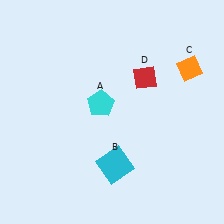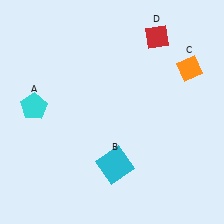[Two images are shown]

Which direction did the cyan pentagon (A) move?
The cyan pentagon (A) moved left.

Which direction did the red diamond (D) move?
The red diamond (D) moved up.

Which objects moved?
The objects that moved are: the cyan pentagon (A), the red diamond (D).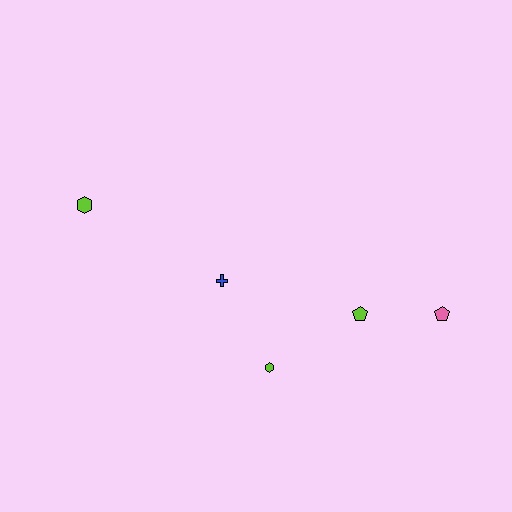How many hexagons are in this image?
There are 2 hexagons.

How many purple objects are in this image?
There are no purple objects.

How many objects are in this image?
There are 5 objects.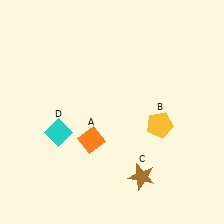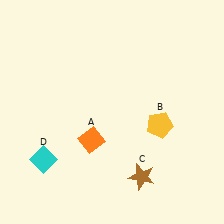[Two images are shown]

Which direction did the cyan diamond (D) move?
The cyan diamond (D) moved down.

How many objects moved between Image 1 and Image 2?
1 object moved between the two images.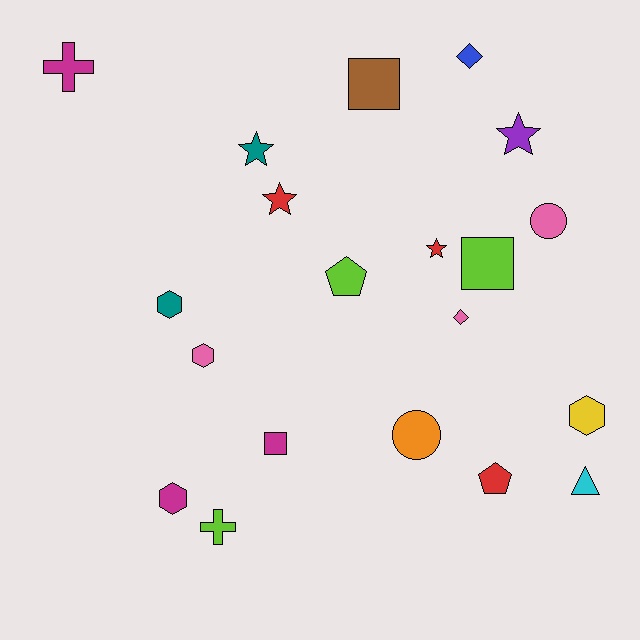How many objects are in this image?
There are 20 objects.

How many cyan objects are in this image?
There is 1 cyan object.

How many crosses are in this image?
There are 2 crosses.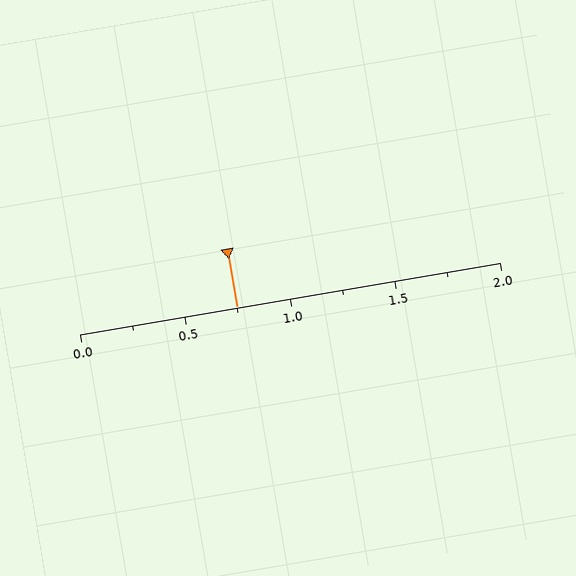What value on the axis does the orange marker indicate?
The marker indicates approximately 0.75.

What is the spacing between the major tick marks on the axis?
The major ticks are spaced 0.5 apart.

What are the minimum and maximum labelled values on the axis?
The axis runs from 0.0 to 2.0.